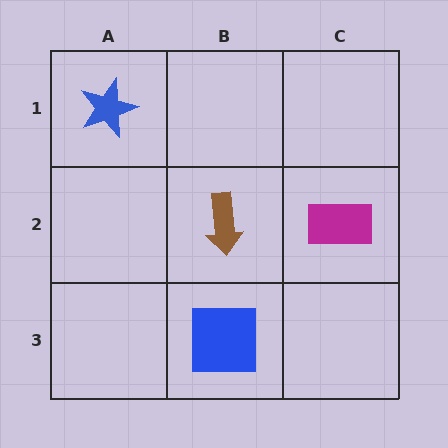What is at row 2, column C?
A magenta rectangle.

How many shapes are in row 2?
2 shapes.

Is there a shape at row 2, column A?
No, that cell is empty.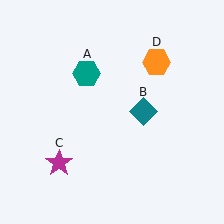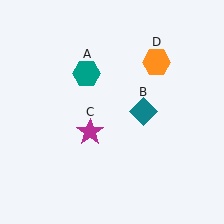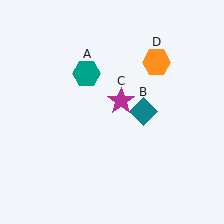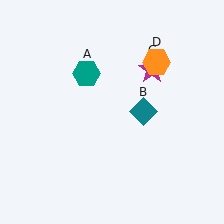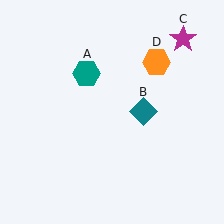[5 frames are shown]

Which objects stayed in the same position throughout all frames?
Teal hexagon (object A) and teal diamond (object B) and orange hexagon (object D) remained stationary.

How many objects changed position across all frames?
1 object changed position: magenta star (object C).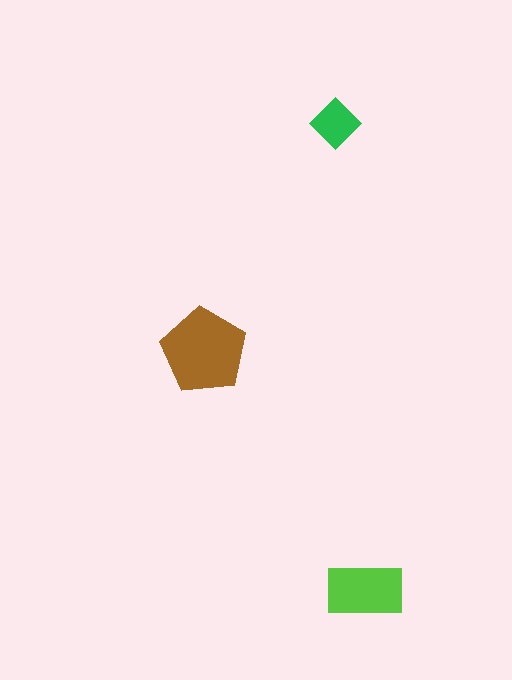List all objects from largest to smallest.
The brown pentagon, the lime rectangle, the green diamond.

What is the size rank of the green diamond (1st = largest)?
3rd.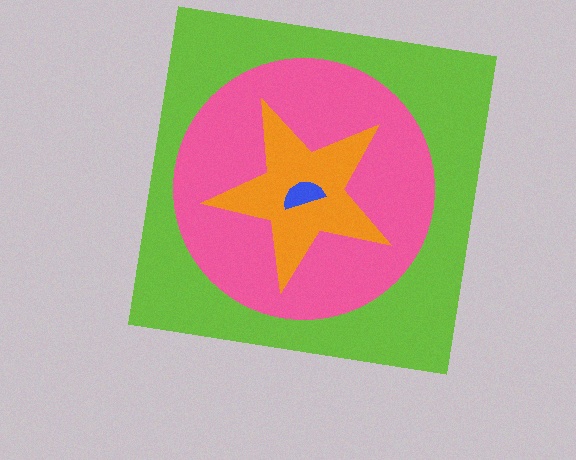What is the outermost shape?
The lime square.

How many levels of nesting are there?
4.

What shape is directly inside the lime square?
The pink circle.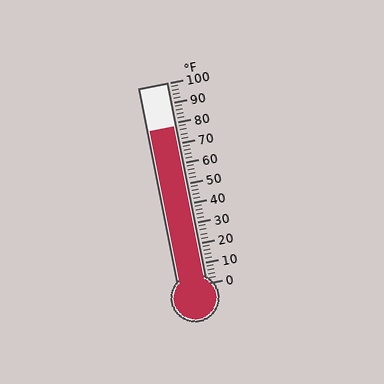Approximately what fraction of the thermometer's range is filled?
The thermometer is filled to approximately 80% of its range.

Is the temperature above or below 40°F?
The temperature is above 40°F.